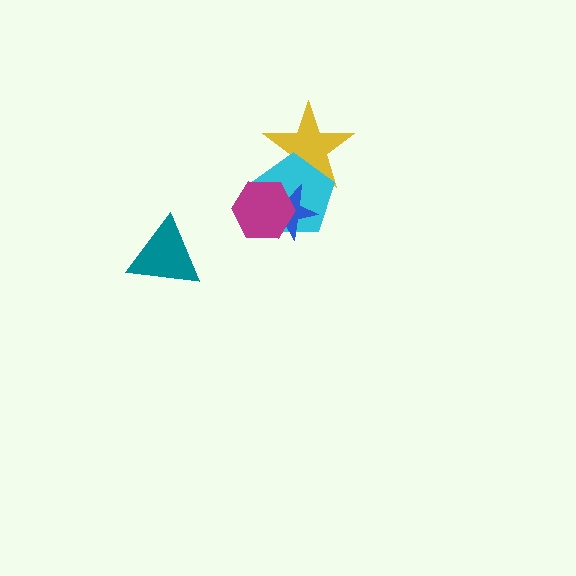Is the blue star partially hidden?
Yes, it is partially covered by another shape.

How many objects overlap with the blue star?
3 objects overlap with the blue star.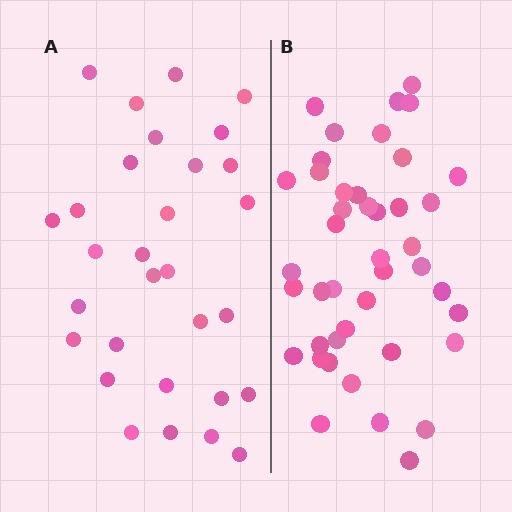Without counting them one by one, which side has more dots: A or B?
Region B (the right region) has more dots.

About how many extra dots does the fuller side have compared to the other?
Region B has approximately 15 more dots than region A.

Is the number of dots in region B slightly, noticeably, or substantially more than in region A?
Region B has noticeably more, but not dramatically so. The ratio is roughly 1.4 to 1.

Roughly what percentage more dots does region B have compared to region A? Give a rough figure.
About 45% more.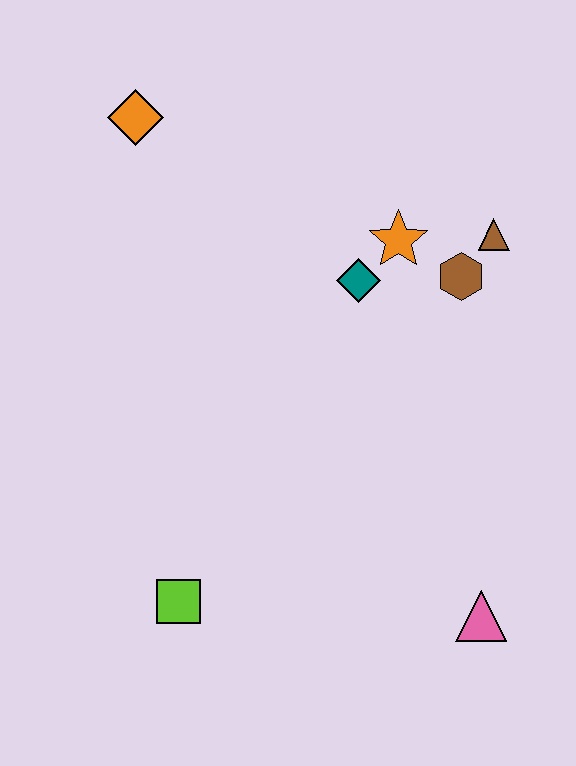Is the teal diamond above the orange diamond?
No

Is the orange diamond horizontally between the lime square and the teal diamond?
No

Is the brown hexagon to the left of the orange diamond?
No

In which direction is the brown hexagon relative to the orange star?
The brown hexagon is to the right of the orange star.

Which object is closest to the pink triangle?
The lime square is closest to the pink triangle.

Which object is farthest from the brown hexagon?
The lime square is farthest from the brown hexagon.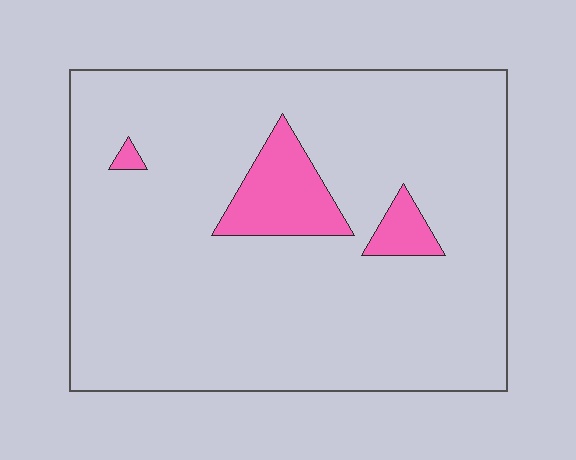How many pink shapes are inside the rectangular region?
3.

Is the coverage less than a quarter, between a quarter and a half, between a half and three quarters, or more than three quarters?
Less than a quarter.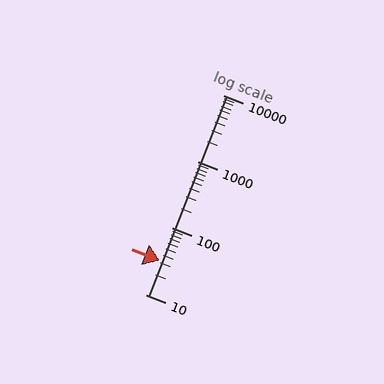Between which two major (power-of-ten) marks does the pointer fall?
The pointer is between 10 and 100.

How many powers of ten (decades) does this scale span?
The scale spans 3 decades, from 10 to 10000.